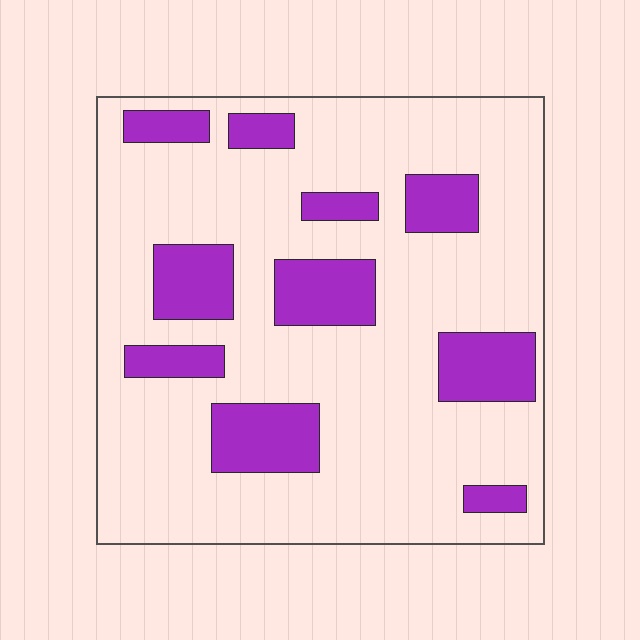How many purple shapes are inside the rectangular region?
10.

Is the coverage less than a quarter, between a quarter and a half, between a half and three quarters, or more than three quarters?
Less than a quarter.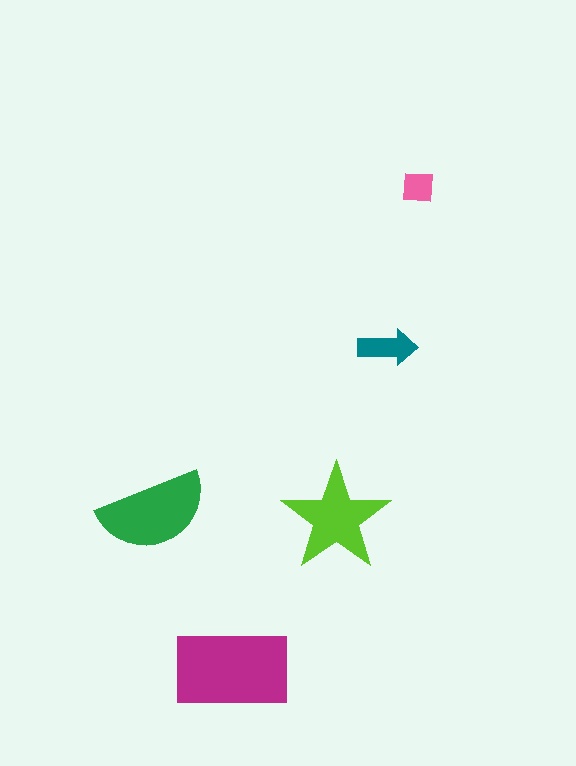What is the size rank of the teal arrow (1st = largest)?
4th.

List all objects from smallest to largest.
The pink square, the teal arrow, the lime star, the green semicircle, the magenta rectangle.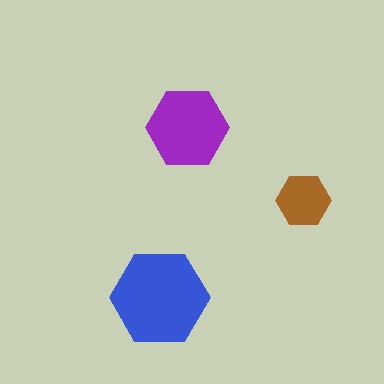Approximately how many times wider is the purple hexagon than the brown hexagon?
About 1.5 times wider.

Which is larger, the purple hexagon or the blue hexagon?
The blue one.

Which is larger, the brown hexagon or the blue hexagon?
The blue one.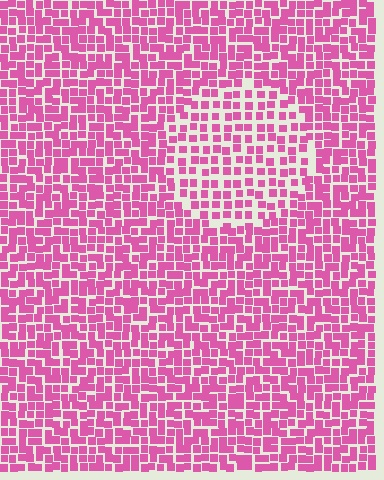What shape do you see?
I see a circle.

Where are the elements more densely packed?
The elements are more densely packed outside the circle boundary.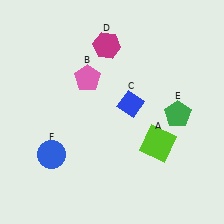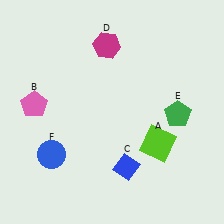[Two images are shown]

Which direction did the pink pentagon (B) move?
The pink pentagon (B) moved left.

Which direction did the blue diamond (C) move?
The blue diamond (C) moved down.